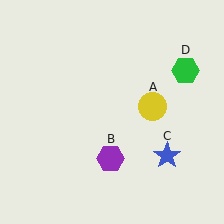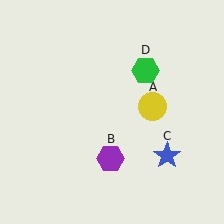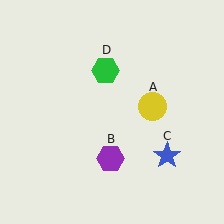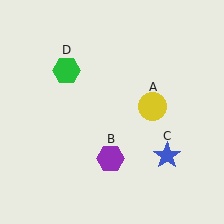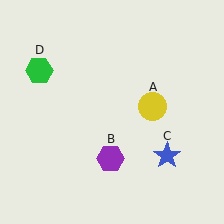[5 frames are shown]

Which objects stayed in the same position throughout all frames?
Yellow circle (object A) and purple hexagon (object B) and blue star (object C) remained stationary.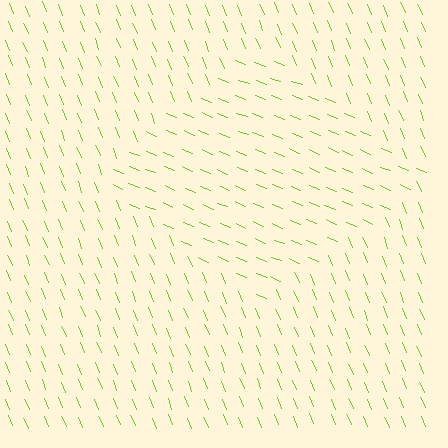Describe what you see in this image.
The image is filled with small lime line segments. A diamond region in the image has lines oriented differently from the surrounding lines, creating a visible texture boundary.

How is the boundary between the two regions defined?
The boundary is defined purely by a change in line orientation (approximately 45 degrees difference). All lines are the same color and thickness.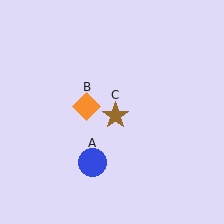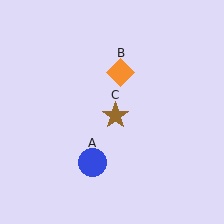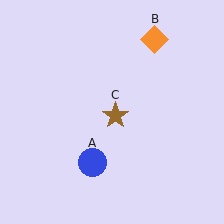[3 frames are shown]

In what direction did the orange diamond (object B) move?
The orange diamond (object B) moved up and to the right.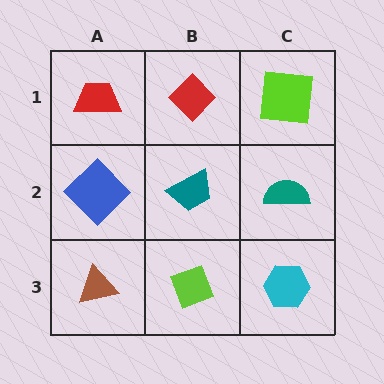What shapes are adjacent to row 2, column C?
A lime square (row 1, column C), a cyan hexagon (row 3, column C), a teal trapezoid (row 2, column B).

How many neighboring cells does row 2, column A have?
3.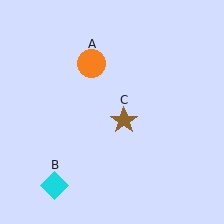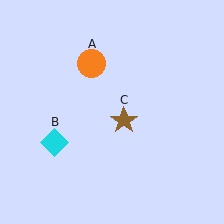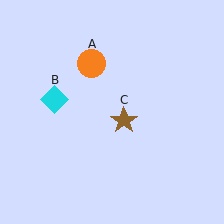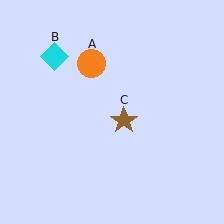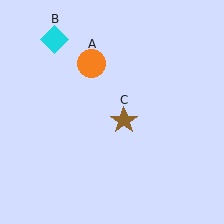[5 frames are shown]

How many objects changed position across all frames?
1 object changed position: cyan diamond (object B).